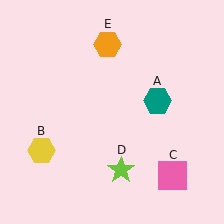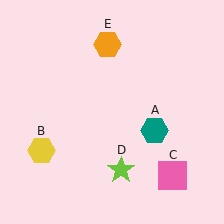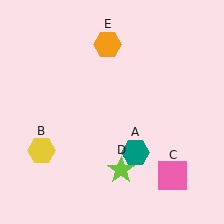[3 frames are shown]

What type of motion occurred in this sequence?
The teal hexagon (object A) rotated clockwise around the center of the scene.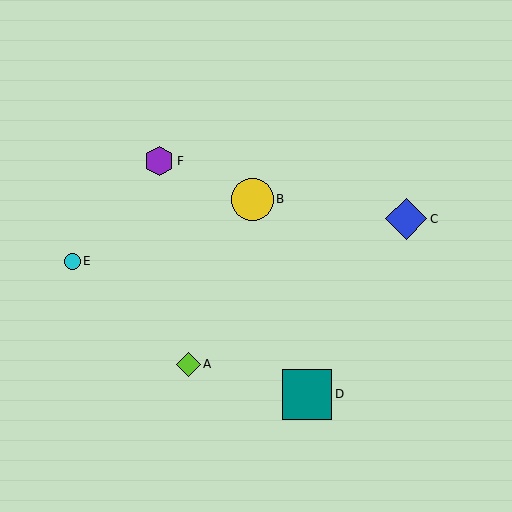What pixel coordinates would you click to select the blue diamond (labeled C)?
Click at (406, 219) to select the blue diamond C.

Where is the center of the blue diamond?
The center of the blue diamond is at (406, 219).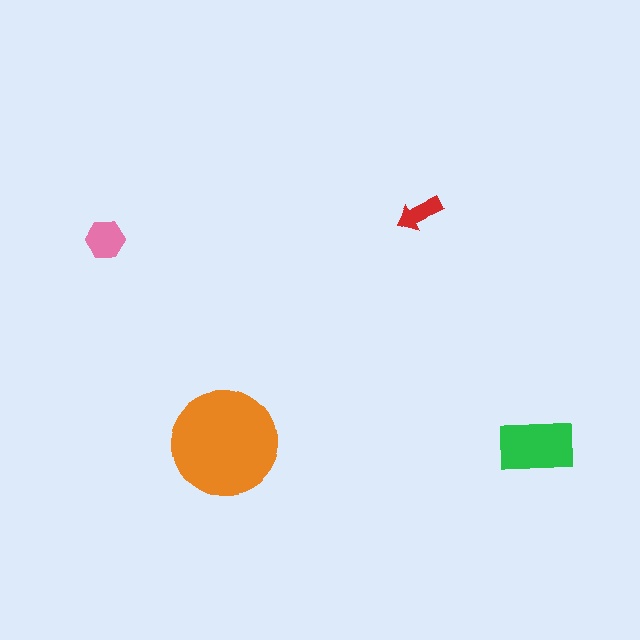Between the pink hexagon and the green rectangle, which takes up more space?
The green rectangle.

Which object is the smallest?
The red arrow.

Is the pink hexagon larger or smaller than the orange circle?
Smaller.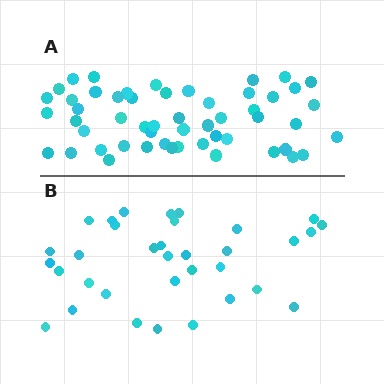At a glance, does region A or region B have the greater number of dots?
Region A (the top region) has more dots.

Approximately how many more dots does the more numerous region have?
Region A has approximately 20 more dots than region B.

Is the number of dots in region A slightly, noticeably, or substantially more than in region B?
Region A has substantially more. The ratio is roughly 1.6 to 1.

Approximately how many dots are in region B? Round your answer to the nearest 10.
About 30 dots. (The exact count is 34, which rounds to 30.)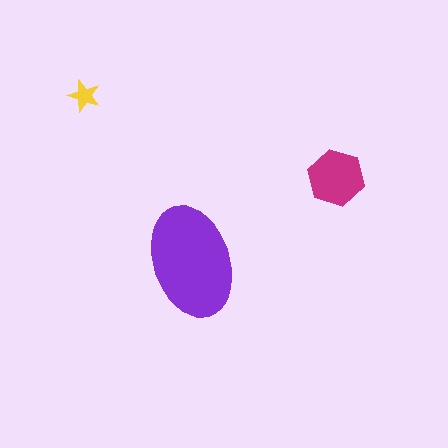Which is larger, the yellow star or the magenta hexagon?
The magenta hexagon.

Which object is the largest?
The purple ellipse.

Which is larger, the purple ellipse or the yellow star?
The purple ellipse.